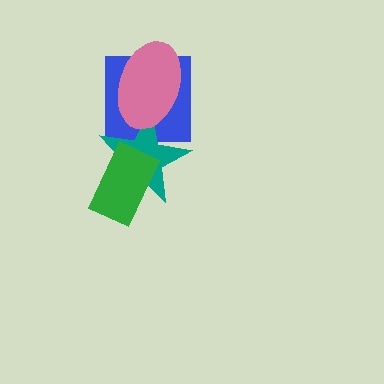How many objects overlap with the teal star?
3 objects overlap with the teal star.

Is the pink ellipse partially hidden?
No, no other shape covers it.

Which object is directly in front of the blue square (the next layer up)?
The teal star is directly in front of the blue square.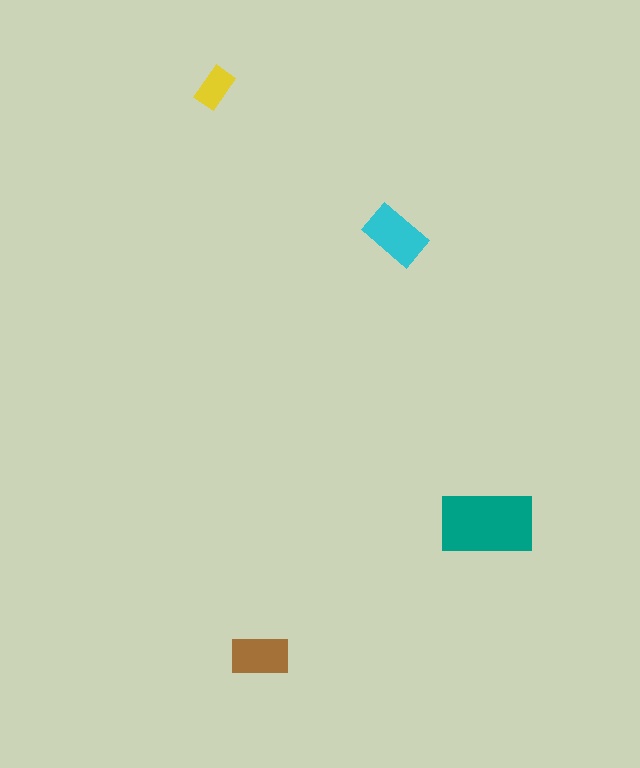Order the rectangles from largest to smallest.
the teal one, the cyan one, the brown one, the yellow one.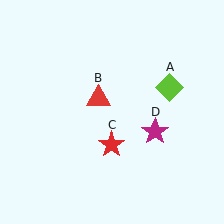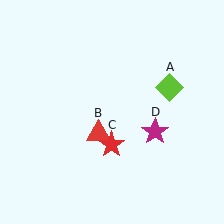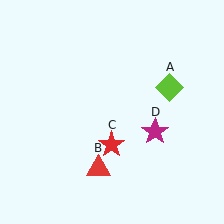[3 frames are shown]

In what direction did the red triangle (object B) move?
The red triangle (object B) moved down.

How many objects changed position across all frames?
1 object changed position: red triangle (object B).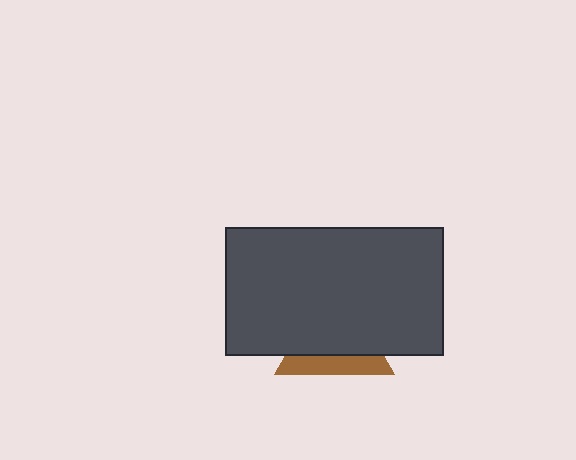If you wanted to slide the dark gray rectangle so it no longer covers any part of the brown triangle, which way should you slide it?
Slide it up — that is the most direct way to separate the two shapes.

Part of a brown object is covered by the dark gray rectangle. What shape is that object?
It is a triangle.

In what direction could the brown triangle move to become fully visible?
The brown triangle could move down. That would shift it out from behind the dark gray rectangle entirely.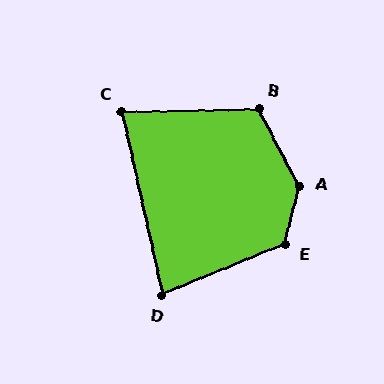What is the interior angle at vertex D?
Approximately 81 degrees (acute).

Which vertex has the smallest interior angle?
C, at approximately 79 degrees.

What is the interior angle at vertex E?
Approximately 125 degrees (obtuse).